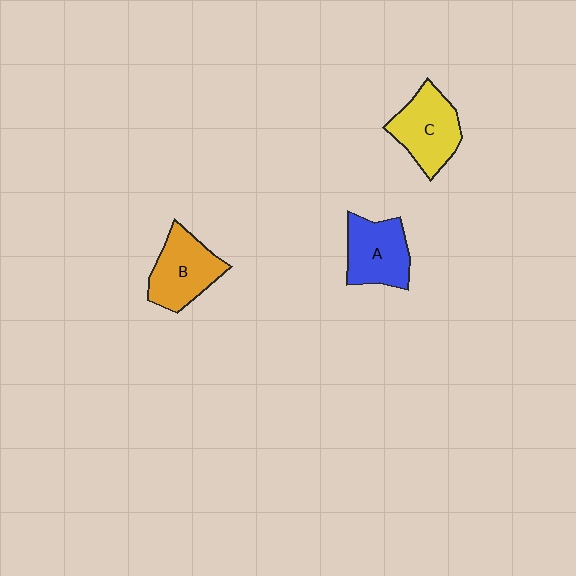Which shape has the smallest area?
Shape A (blue).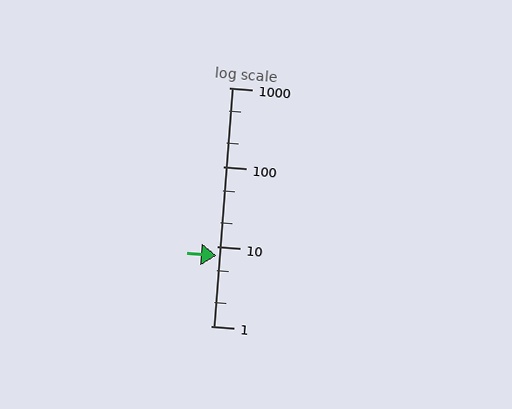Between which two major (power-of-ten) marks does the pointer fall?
The pointer is between 1 and 10.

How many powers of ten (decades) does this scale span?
The scale spans 3 decades, from 1 to 1000.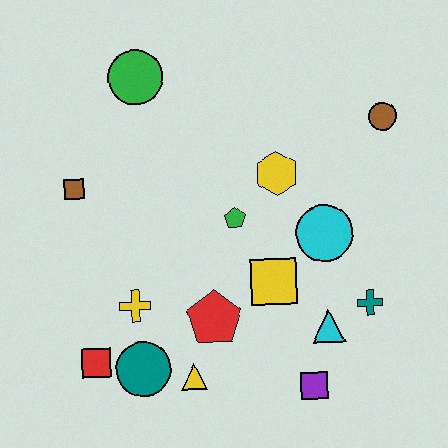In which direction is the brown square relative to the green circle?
The brown square is below the green circle.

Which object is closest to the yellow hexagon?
The green pentagon is closest to the yellow hexagon.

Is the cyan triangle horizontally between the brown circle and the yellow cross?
Yes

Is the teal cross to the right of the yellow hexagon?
Yes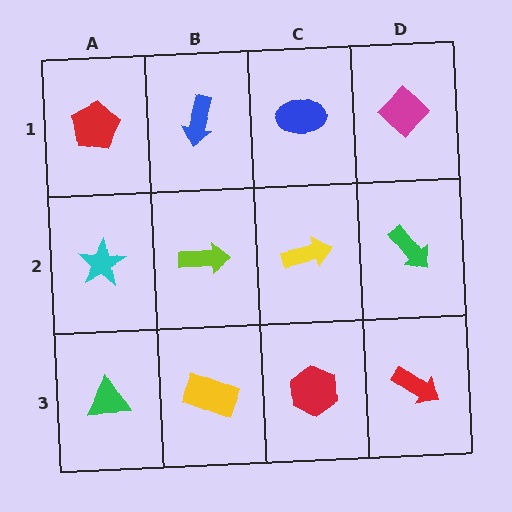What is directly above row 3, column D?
A green arrow.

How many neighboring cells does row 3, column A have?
2.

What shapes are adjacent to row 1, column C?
A yellow arrow (row 2, column C), a blue arrow (row 1, column B), a magenta diamond (row 1, column D).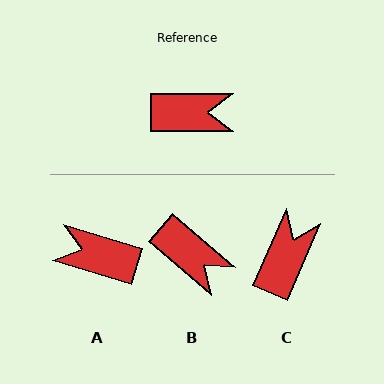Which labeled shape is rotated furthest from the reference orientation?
A, about 163 degrees away.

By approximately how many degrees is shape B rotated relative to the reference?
Approximately 41 degrees clockwise.